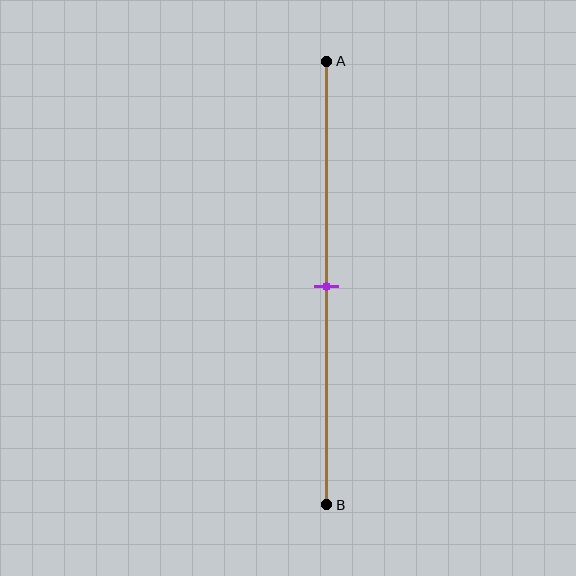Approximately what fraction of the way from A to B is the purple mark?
The purple mark is approximately 50% of the way from A to B.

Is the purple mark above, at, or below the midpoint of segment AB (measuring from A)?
The purple mark is approximately at the midpoint of segment AB.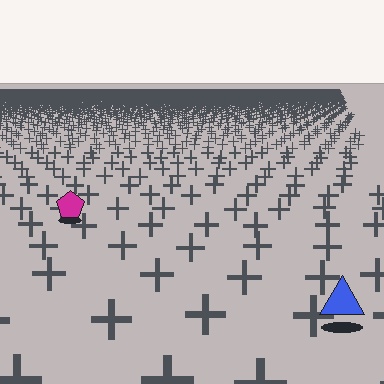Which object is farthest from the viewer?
The magenta pentagon is farthest from the viewer. It appears smaller and the ground texture around it is denser.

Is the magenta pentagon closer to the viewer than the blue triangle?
No. The blue triangle is closer — you can tell from the texture gradient: the ground texture is coarser near it.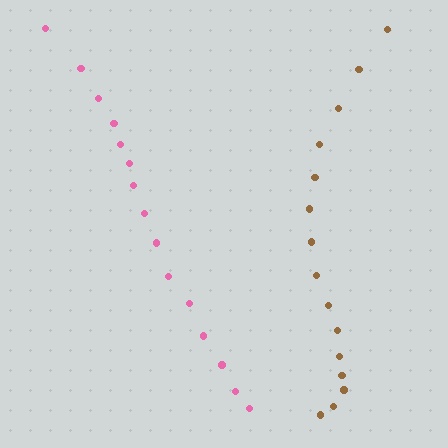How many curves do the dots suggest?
There are 2 distinct paths.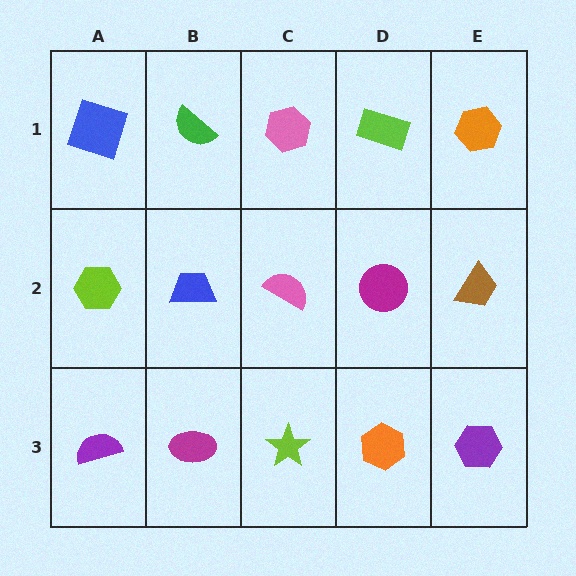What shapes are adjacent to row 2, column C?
A pink hexagon (row 1, column C), a lime star (row 3, column C), a blue trapezoid (row 2, column B), a magenta circle (row 2, column D).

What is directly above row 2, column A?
A blue square.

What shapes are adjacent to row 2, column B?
A green semicircle (row 1, column B), a magenta ellipse (row 3, column B), a lime hexagon (row 2, column A), a pink semicircle (row 2, column C).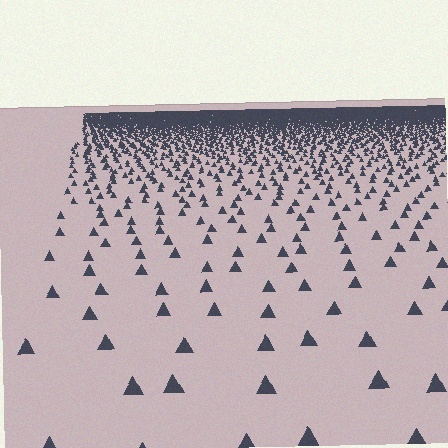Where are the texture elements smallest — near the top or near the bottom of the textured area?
Near the top.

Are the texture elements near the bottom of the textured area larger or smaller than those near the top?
Larger. Near the bottom, elements are closer to the viewer and appear at a bigger on-screen size.